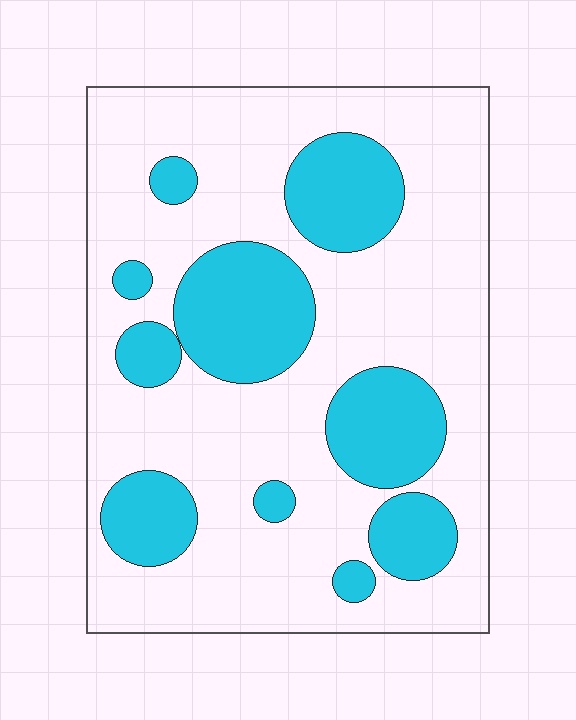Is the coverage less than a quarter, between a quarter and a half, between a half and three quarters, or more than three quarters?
Between a quarter and a half.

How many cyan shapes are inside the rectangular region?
10.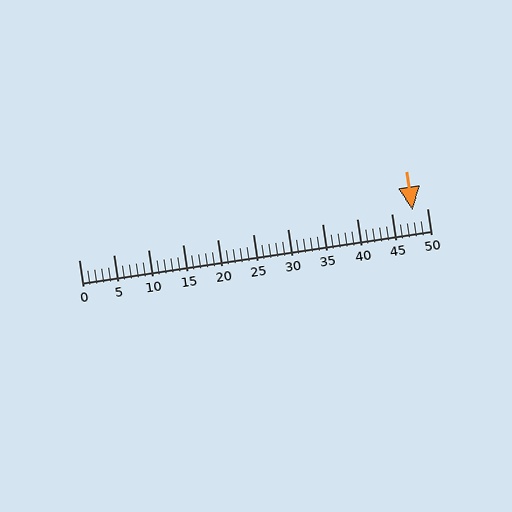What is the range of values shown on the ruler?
The ruler shows values from 0 to 50.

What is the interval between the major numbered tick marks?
The major tick marks are spaced 5 units apart.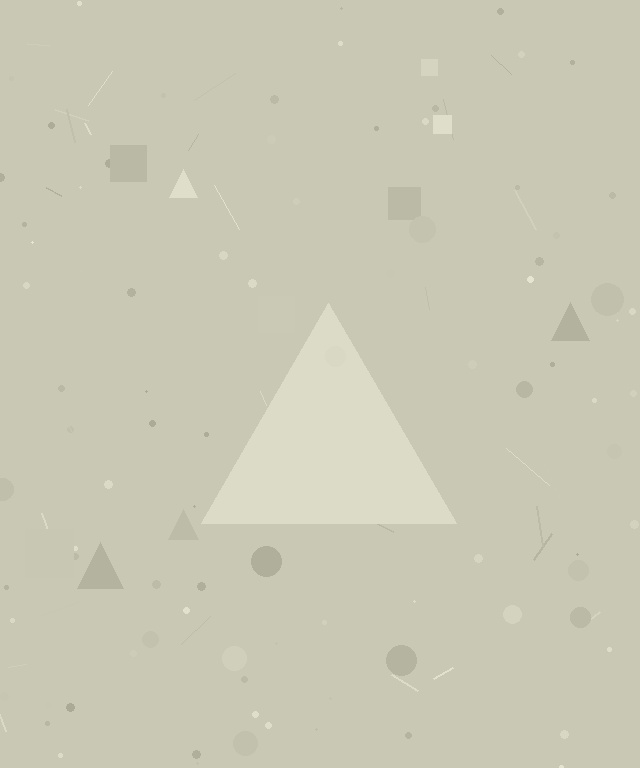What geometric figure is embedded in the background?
A triangle is embedded in the background.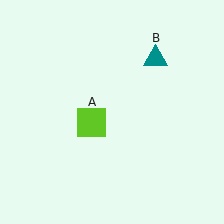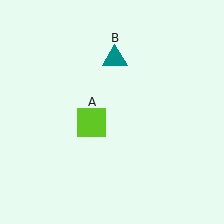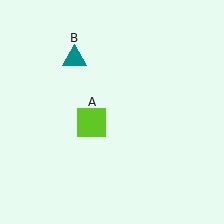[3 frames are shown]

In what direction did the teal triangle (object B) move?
The teal triangle (object B) moved left.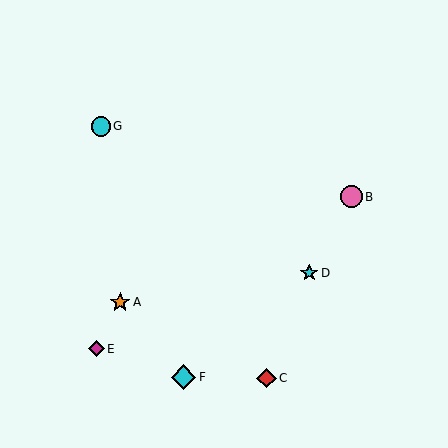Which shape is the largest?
The cyan diamond (labeled F) is the largest.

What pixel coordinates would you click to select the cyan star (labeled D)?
Click at (309, 273) to select the cyan star D.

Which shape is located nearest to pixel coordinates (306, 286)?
The cyan star (labeled D) at (309, 273) is nearest to that location.